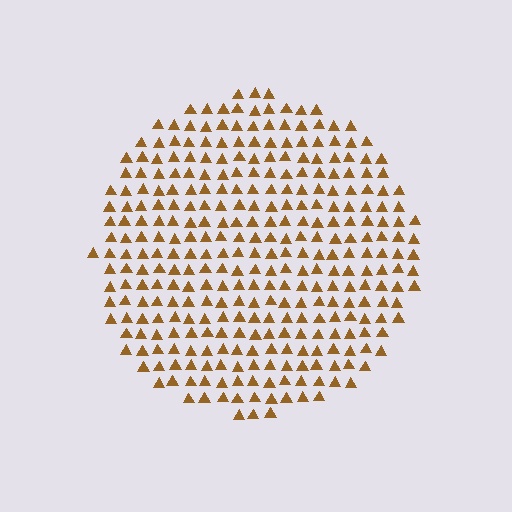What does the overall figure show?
The overall figure shows a circle.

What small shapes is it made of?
It is made of small triangles.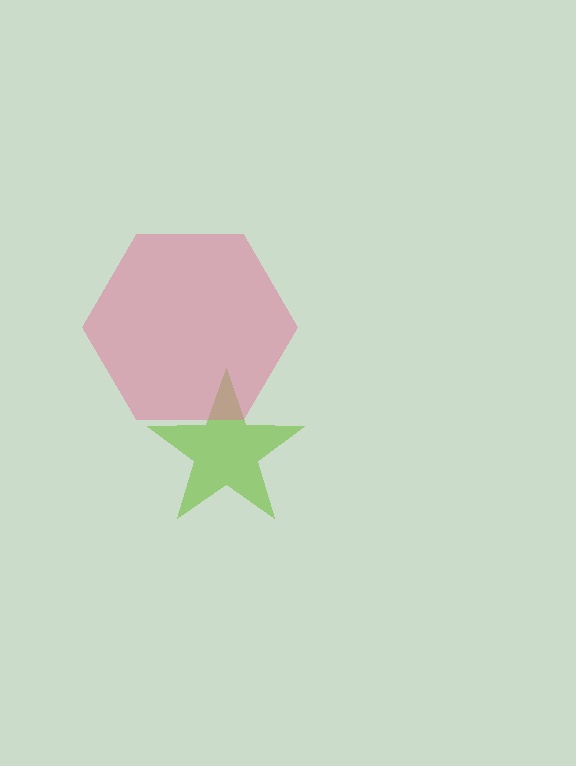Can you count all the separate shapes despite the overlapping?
Yes, there are 2 separate shapes.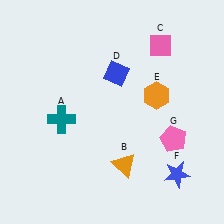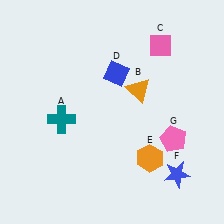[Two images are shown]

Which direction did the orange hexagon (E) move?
The orange hexagon (E) moved down.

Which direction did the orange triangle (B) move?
The orange triangle (B) moved up.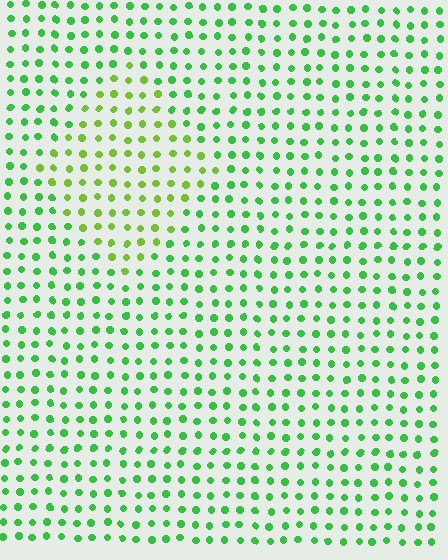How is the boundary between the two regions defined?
The boundary is defined purely by a slight shift in hue (about 33 degrees). Spacing, size, and orientation are identical on both sides.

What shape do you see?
I see a diamond.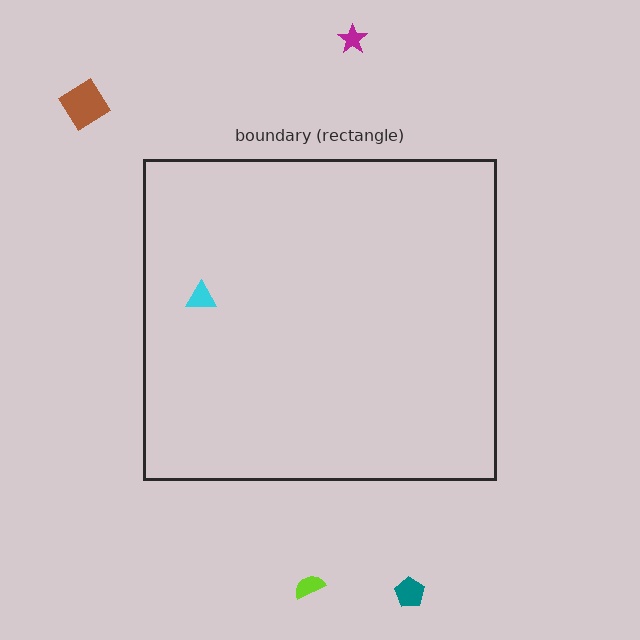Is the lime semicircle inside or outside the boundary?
Outside.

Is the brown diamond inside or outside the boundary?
Outside.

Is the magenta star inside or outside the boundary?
Outside.